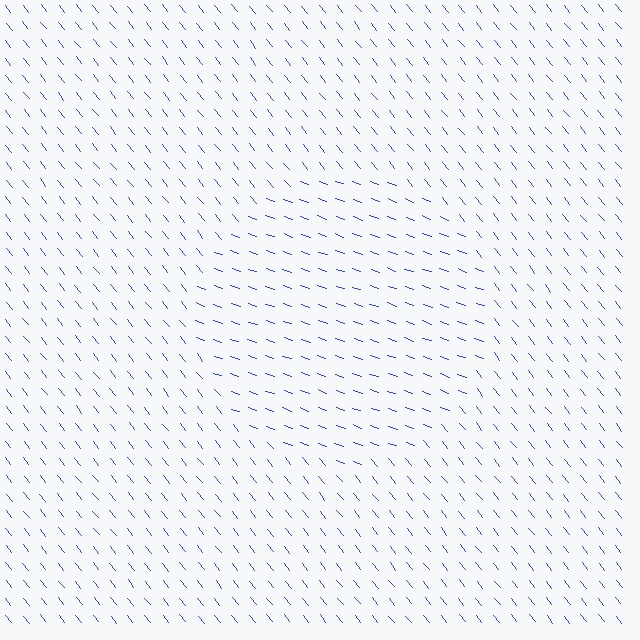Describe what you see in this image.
The image is filled with small blue line segments. A circle region in the image has lines oriented differently from the surrounding lines, creating a visible texture boundary.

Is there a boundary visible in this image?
Yes, there is a texture boundary formed by a change in line orientation.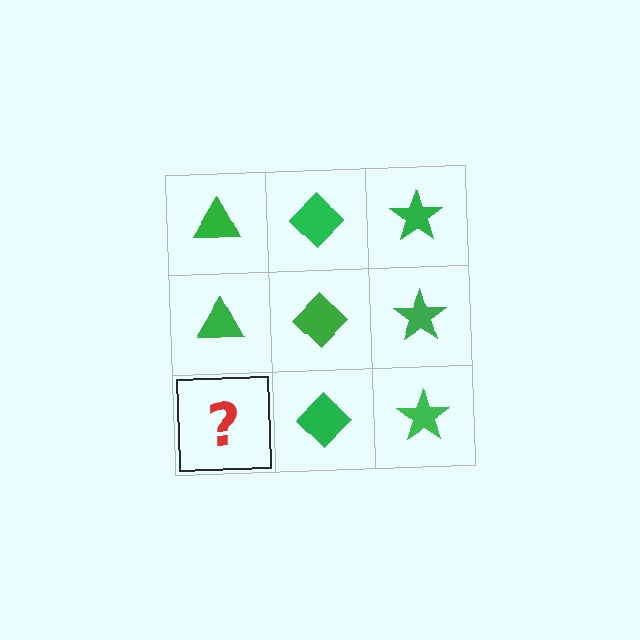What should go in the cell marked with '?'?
The missing cell should contain a green triangle.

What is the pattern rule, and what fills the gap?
The rule is that each column has a consistent shape. The gap should be filled with a green triangle.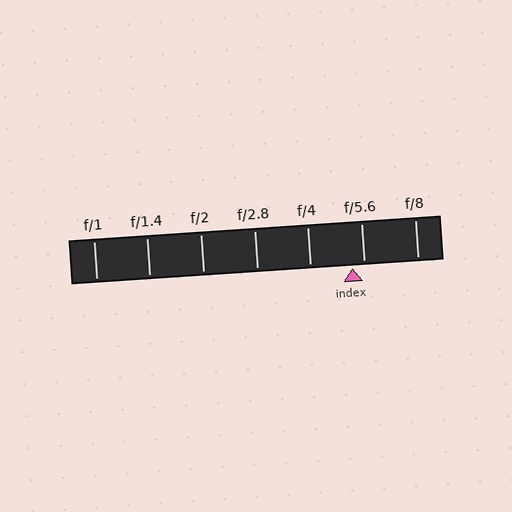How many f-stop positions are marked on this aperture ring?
There are 7 f-stop positions marked.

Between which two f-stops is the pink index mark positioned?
The index mark is between f/4 and f/5.6.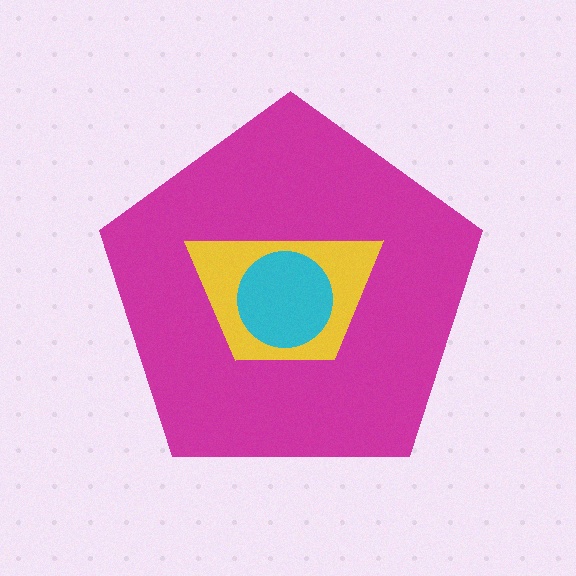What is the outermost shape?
The magenta pentagon.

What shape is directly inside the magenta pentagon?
The yellow trapezoid.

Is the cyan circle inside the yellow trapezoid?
Yes.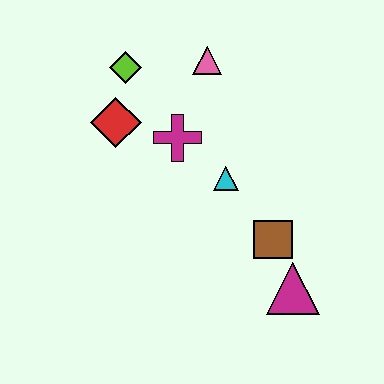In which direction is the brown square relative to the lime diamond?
The brown square is below the lime diamond.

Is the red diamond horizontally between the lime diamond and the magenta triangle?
No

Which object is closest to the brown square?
The magenta triangle is closest to the brown square.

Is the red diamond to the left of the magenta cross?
Yes